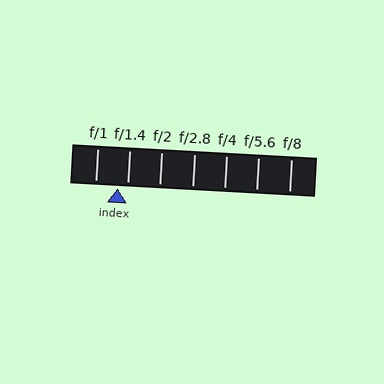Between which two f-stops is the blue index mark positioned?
The index mark is between f/1 and f/1.4.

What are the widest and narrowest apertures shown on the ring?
The widest aperture shown is f/1 and the narrowest is f/8.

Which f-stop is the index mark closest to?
The index mark is closest to f/1.4.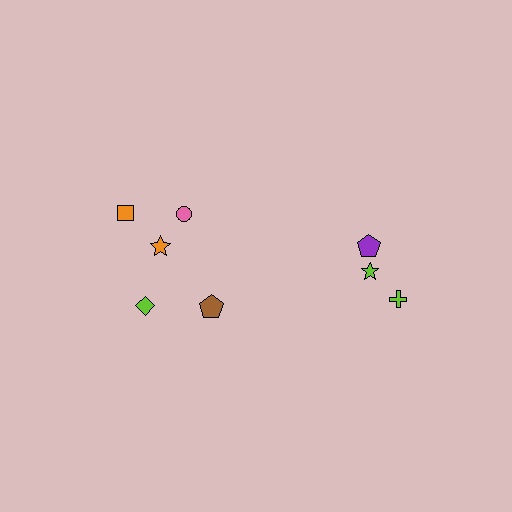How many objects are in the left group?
There are 5 objects.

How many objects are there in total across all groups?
There are 8 objects.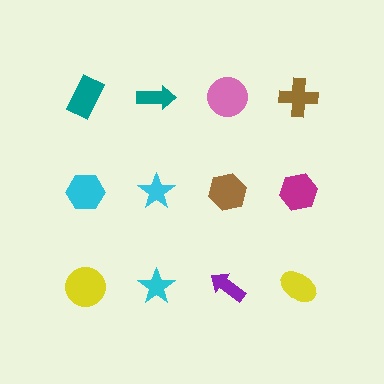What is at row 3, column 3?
A purple arrow.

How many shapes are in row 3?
4 shapes.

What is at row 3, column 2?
A cyan star.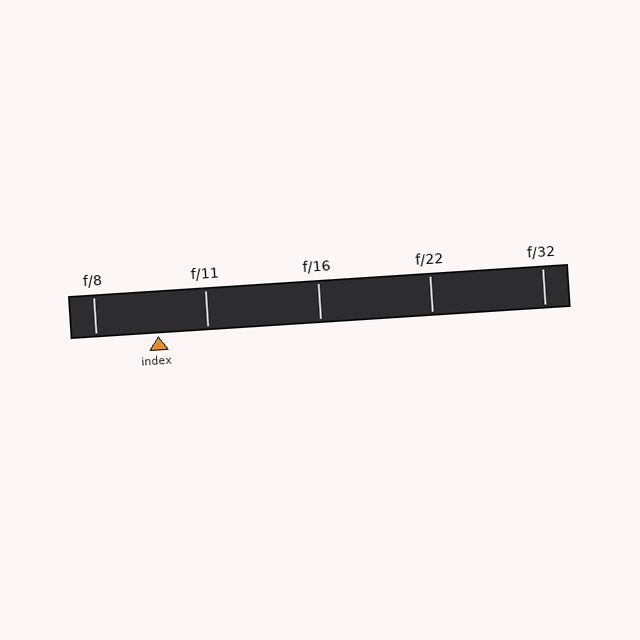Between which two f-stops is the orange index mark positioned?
The index mark is between f/8 and f/11.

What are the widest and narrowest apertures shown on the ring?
The widest aperture shown is f/8 and the narrowest is f/32.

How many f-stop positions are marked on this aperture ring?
There are 5 f-stop positions marked.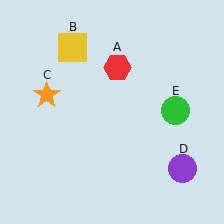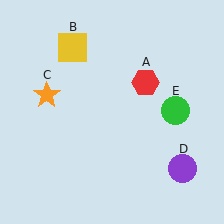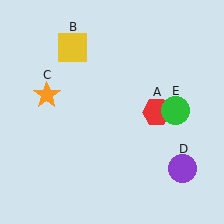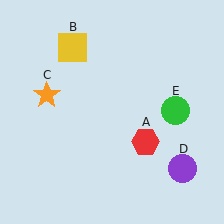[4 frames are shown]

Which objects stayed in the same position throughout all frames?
Yellow square (object B) and orange star (object C) and purple circle (object D) and green circle (object E) remained stationary.